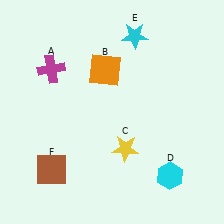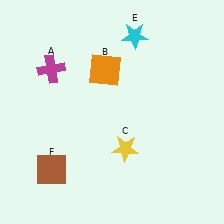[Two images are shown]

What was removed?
The cyan hexagon (D) was removed in Image 2.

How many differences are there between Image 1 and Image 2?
There is 1 difference between the two images.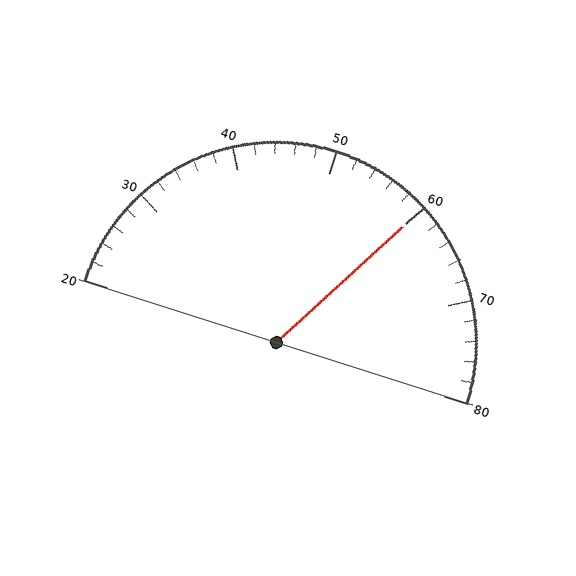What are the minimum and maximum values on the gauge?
The gauge ranges from 20 to 80.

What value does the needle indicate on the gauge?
The needle indicates approximately 60.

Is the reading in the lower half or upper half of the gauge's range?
The reading is in the upper half of the range (20 to 80).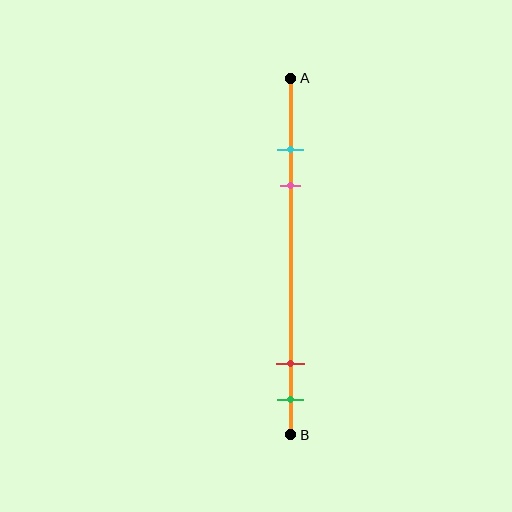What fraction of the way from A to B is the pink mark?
The pink mark is approximately 30% (0.3) of the way from A to B.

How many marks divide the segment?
There are 4 marks dividing the segment.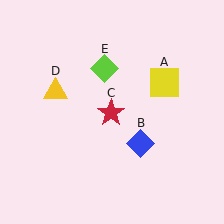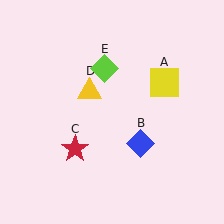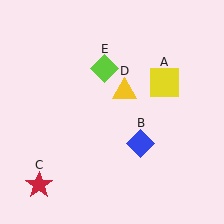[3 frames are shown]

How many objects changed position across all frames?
2 objects changed position: red star (object C), yellow triangle (object D).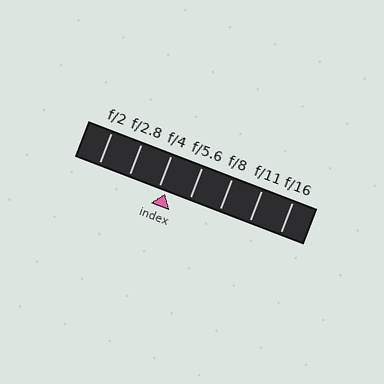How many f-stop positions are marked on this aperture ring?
There are 7 f-stop positions marked.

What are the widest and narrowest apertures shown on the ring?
The widest aperture shown is f/2 and the narrowest is f/16.